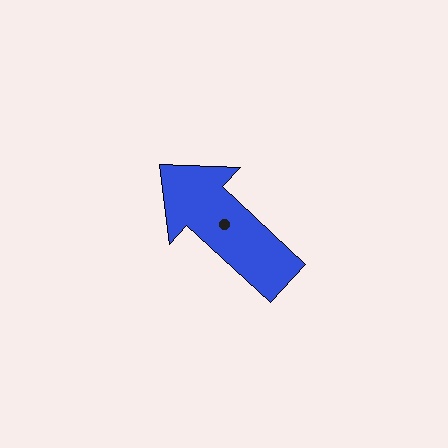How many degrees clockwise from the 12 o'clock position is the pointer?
Approximately 313 degrees.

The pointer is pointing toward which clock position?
Roughly 10 o'clock.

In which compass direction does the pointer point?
Northwest.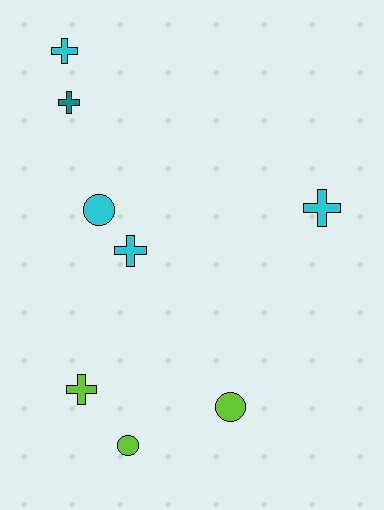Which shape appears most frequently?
Cross, with 5 objects.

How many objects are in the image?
There are 8 objects.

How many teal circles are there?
There are no teal circles.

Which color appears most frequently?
Cyan, with 4 objects.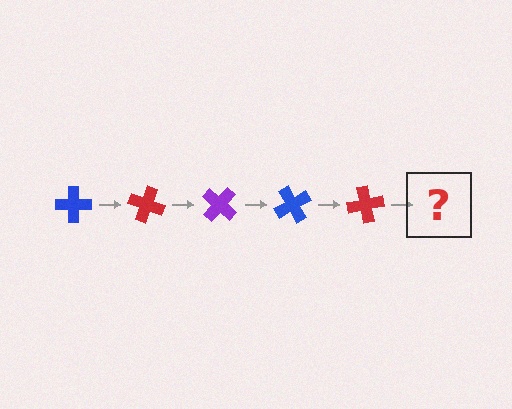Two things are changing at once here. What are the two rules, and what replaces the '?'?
The two rules are that it rotates 20 degrees each step and the color cycles through blue, red, and purple. The '?' should be a purple cross, rotated 100 degrees from the start.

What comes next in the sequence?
The next element should be a purple cross, rotated 100 degrees from the start.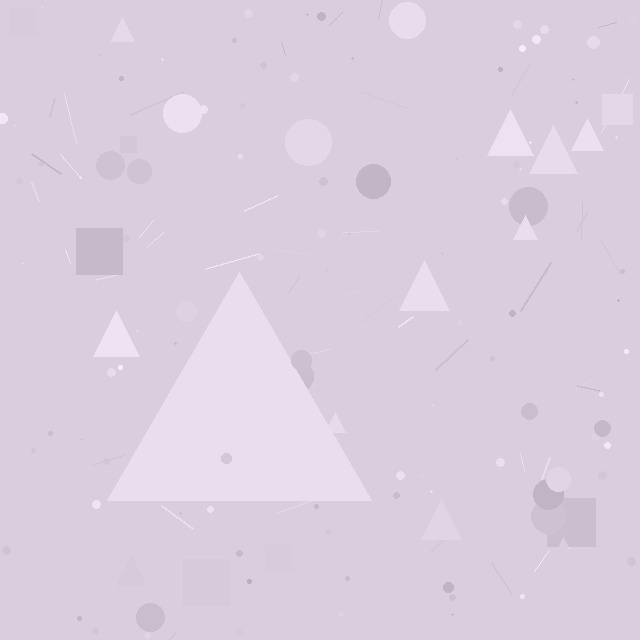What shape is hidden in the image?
A triangle is hidden in the image.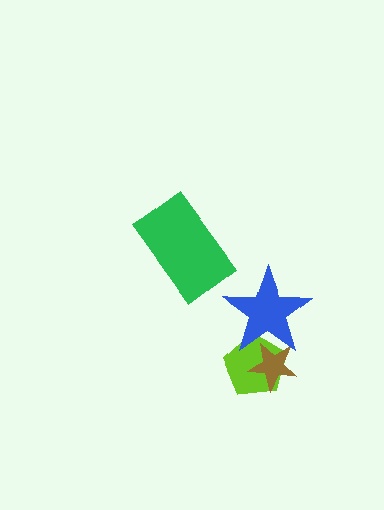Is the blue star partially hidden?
No, no other shape covers it.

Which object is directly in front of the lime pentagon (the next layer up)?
The brown star is directly in front of the lime pentagon.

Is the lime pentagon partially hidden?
Yes, it is partially covered by another shape.